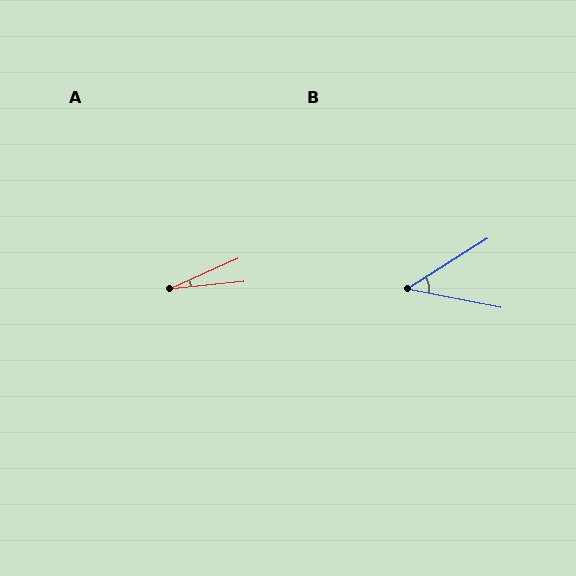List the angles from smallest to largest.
A (18°), B (44°).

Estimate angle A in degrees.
Approximately 18 degrees.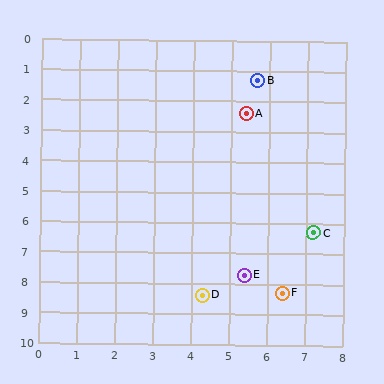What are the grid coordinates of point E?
Point E is at approximately (5.4, 7.7).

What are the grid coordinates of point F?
Point F is at approximately (6.4, 8.3).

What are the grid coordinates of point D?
Point D is at approximately (4.3, 8.4).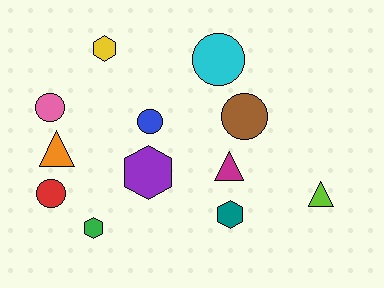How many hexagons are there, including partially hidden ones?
There are 4 hexagons.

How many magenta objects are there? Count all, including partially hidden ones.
There is 1 magenta object.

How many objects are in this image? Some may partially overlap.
There are 12 objects.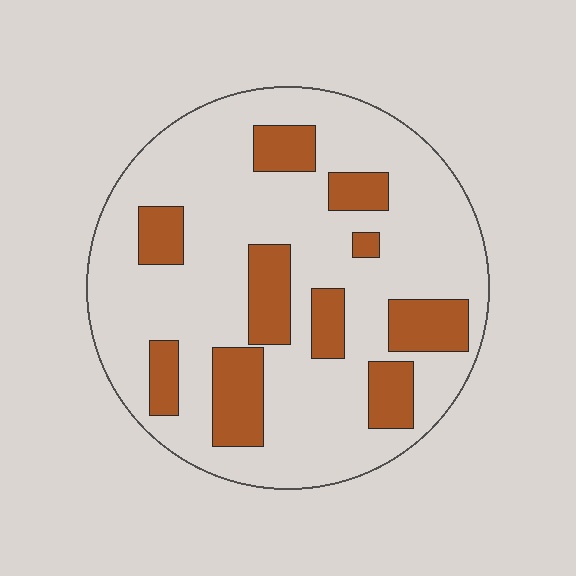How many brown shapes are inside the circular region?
10.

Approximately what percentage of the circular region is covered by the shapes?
Approximately 25%.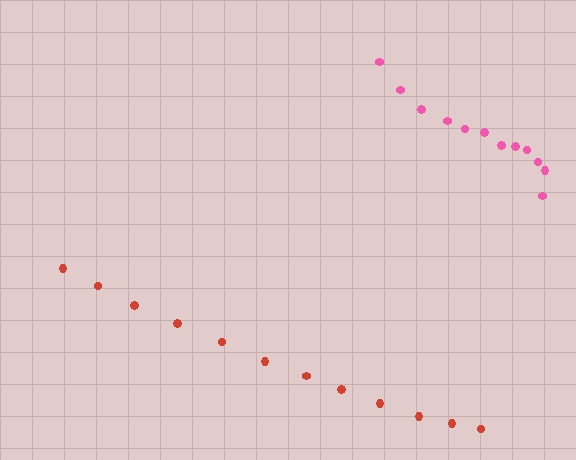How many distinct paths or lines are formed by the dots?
There are 2 distinct paths.